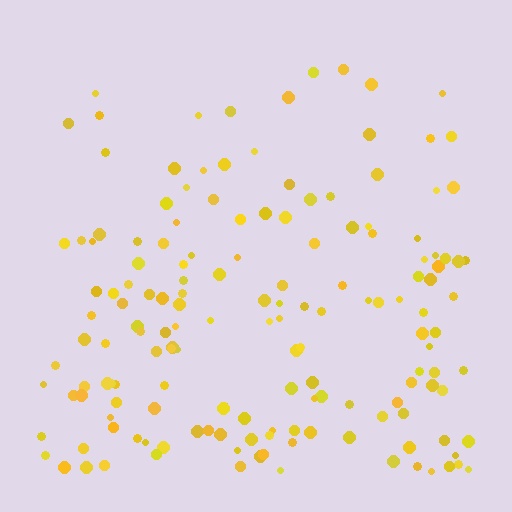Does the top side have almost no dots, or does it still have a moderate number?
Still a moderate number, just noticeably fewer than the bottom.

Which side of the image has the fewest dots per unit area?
The top.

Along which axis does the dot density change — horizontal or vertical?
Vertical.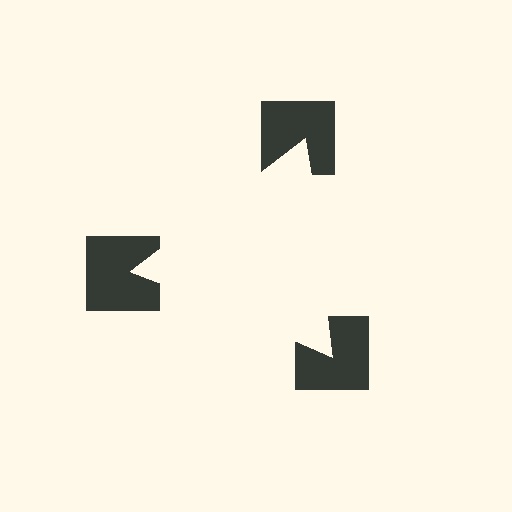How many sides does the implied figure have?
3 sides.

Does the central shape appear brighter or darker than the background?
It typically appears slightly brighter than the background, even though no actual brightness change is drawn.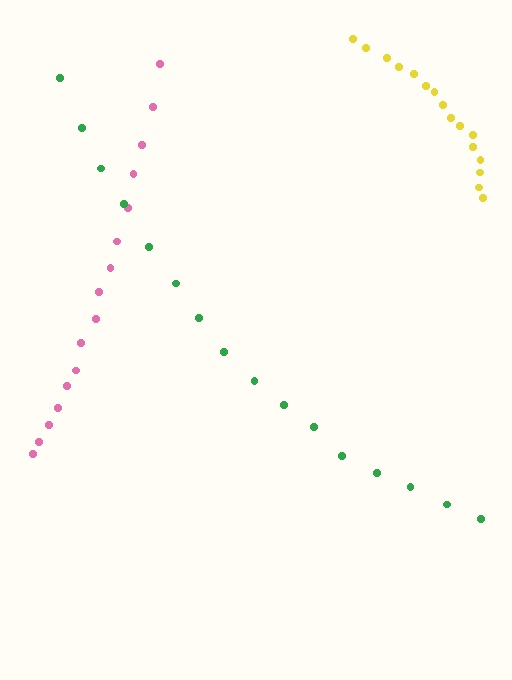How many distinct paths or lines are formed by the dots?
There are 3 distinct paths.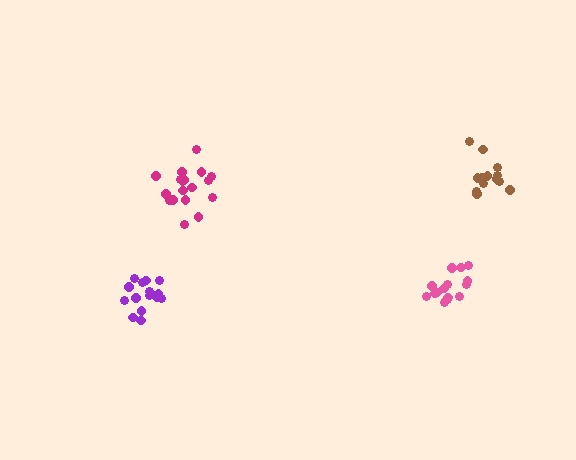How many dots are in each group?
Group 1: 17 dots, Group 2: 18 dots, Group 3: 16 dots, Group 4: 13 dots (64 total).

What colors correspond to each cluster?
The clusters are colored: pink, magenta, purple, brown.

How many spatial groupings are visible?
There are 4 spatial groupings.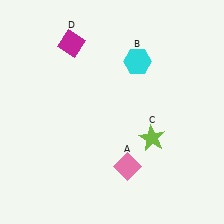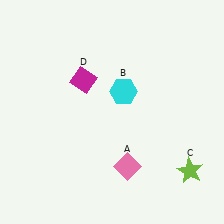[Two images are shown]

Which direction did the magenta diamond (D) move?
The magenta diamond (D) moved down.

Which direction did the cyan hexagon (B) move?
The cyan hexagon (B) moved down.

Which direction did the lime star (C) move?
The lime star (C) moved right.